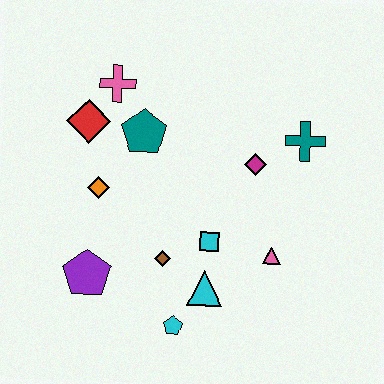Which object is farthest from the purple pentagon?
The teal cross is farthest from the purple pentagon.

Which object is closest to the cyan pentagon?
The cyan triangle is closest to the cyan pentagon.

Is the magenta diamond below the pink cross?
Yes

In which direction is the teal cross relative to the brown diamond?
The teal cross is to the right of the brown diamond.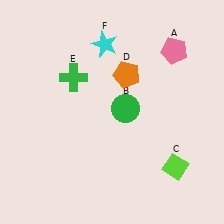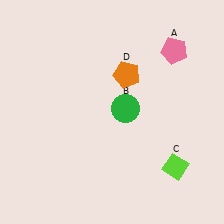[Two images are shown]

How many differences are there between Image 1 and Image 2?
There are 2 differences between the two images.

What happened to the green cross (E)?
The green cross (E) was removed in Image 2. It was in the top-left area of Image 1.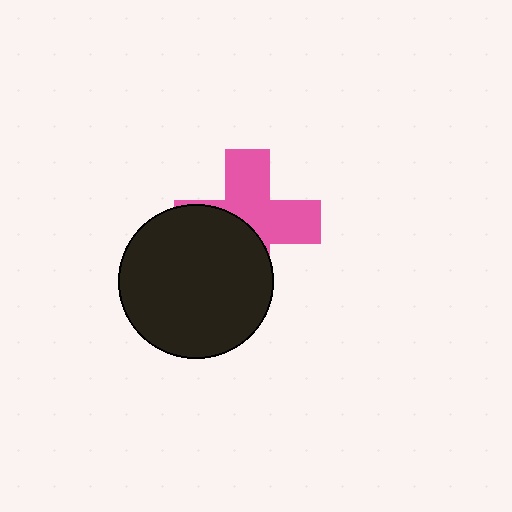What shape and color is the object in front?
The object in front is a black circle.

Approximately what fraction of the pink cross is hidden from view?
Roughly 46% of the pink cross is hidden behind the black circle.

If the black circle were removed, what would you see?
You would see the complete pink cross.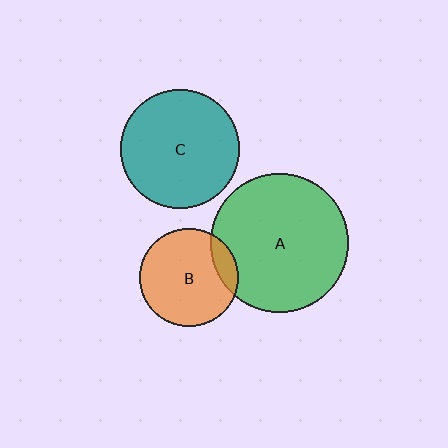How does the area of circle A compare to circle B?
Approximately 2.0 times.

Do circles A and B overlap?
Yes.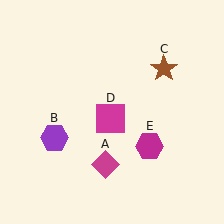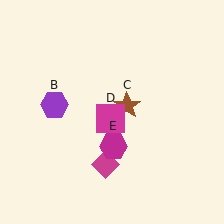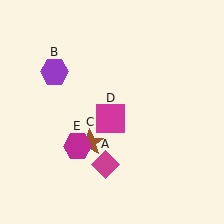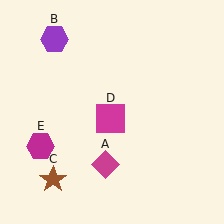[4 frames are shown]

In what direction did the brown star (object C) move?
The brown star (object C) moved down and to the left.